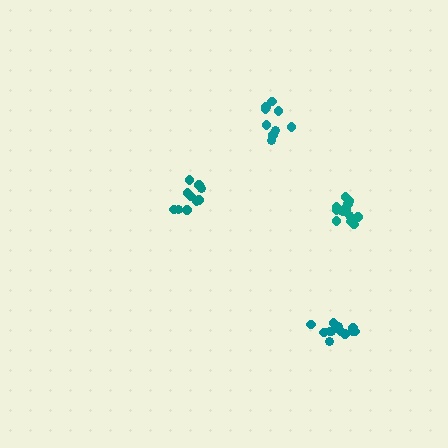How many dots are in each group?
Group 1: 10 dots, Group 2: 9 dots, Group 3: 12 dots, Group 4: 14 dots (45 total).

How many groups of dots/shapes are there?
There are 4 groups.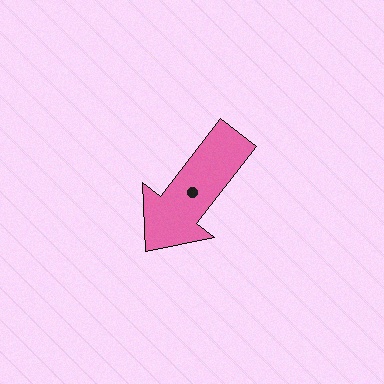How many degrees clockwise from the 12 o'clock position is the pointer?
Approximately 218 degrees.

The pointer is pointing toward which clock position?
Roughly 7 o'clock.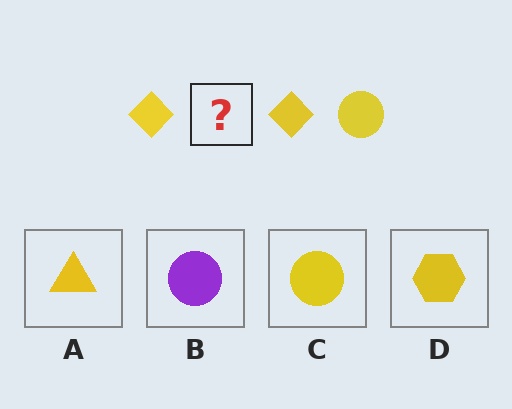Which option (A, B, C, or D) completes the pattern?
C.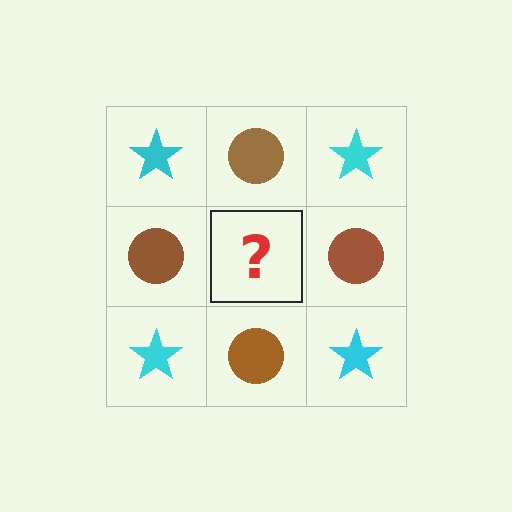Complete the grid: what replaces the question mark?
The question mark should be replaced with a cyan star.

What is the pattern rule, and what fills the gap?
The rule is that it alternates cyan star and brown circle in a checkerboard pattern. The gap should be filled with a cyan star.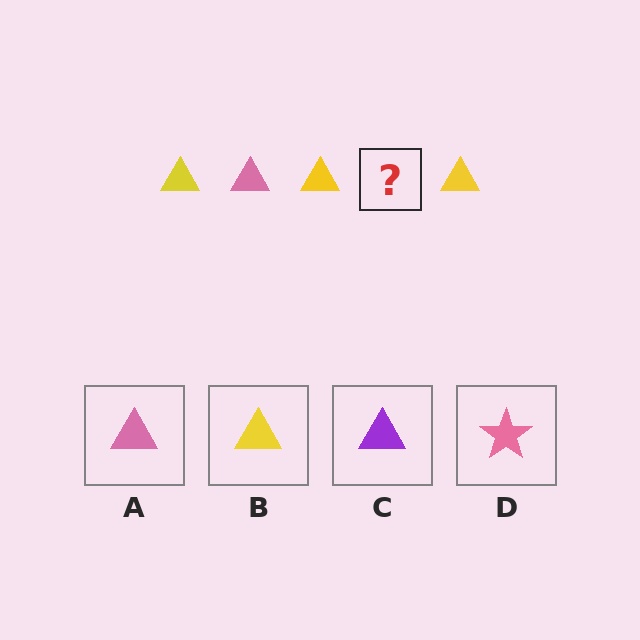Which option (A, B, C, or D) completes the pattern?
A.